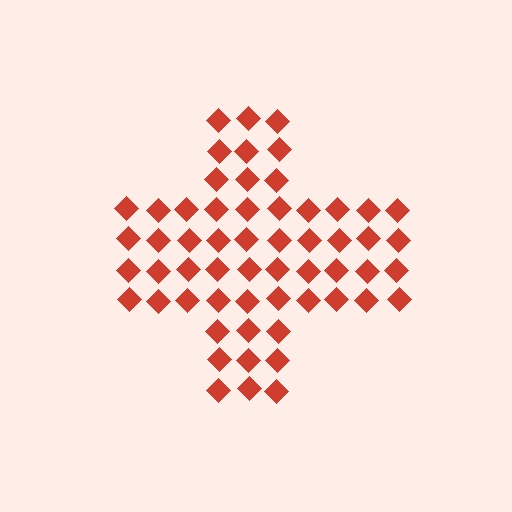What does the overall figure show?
The overall figure shows a cross.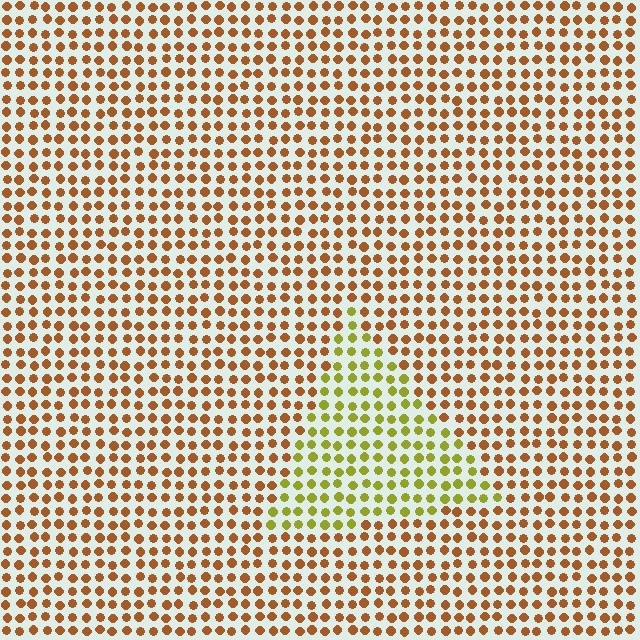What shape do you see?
I see a triangle.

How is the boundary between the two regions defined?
The boundary is defined purely by a slight shift in hue (about 44 degrees). Spacing, size, and orientation are identical on both sides.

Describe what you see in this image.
The image is filled with small brown elements in a uniform arrangement. A triangle-shaped region is visible where the elements are tinted to a slightly different hue, forming a subtle color boundary.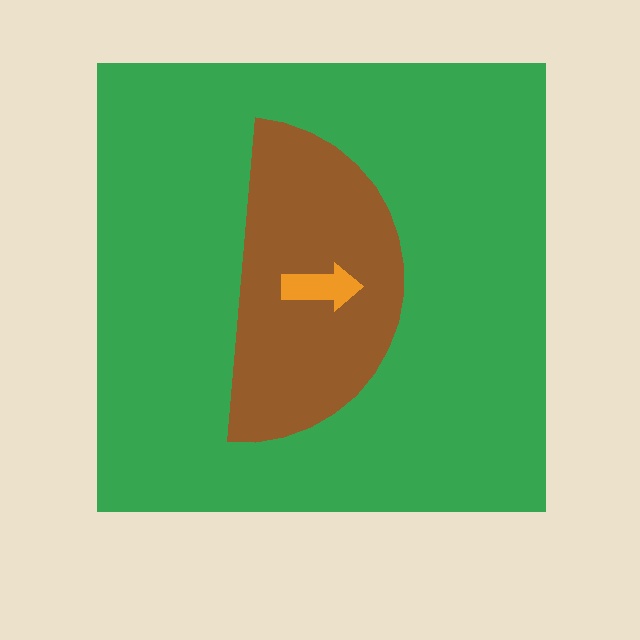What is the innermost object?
The orange arrow.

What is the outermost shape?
The green square.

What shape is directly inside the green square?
The brown semicircle.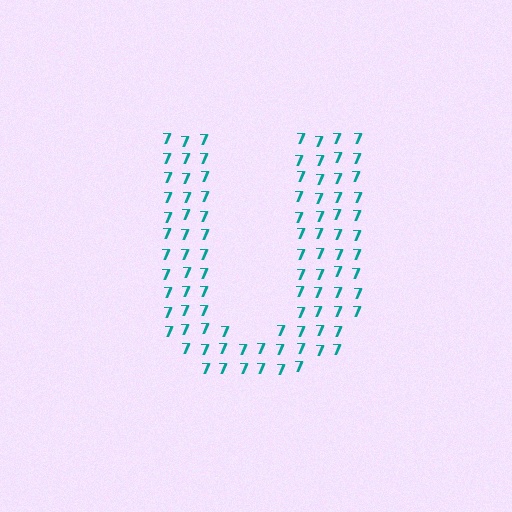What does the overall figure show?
The overall figure shows the letter U.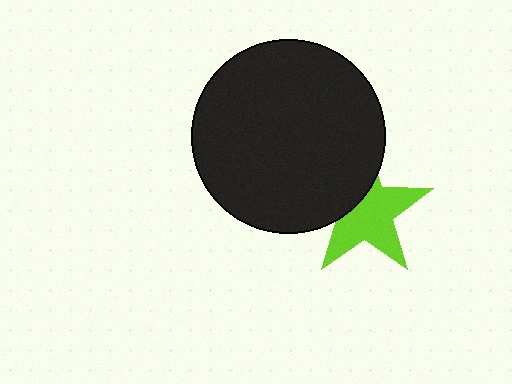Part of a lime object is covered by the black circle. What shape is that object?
It is a star.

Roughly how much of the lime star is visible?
Most of it is visible (roughly 65%).